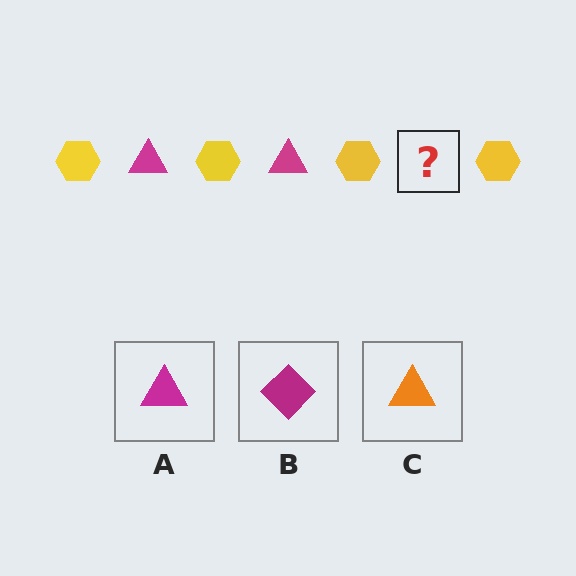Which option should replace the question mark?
Option A.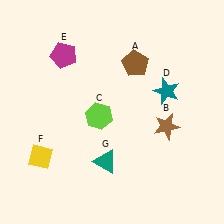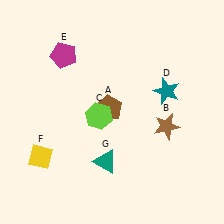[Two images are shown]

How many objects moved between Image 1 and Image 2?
1 object moved between the two images.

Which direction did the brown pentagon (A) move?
The brown pentagon (A) moved down.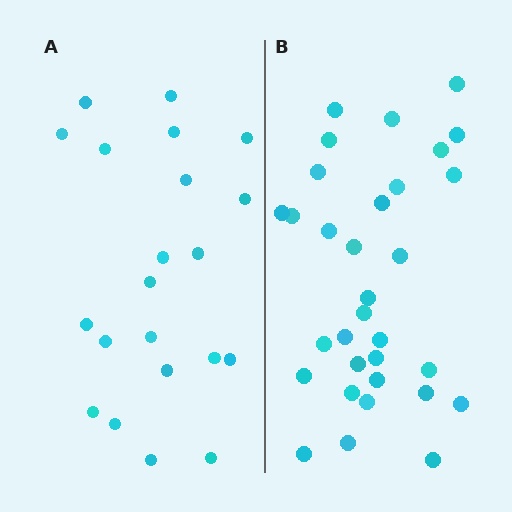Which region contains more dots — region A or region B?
Region B (the right region) has more dots.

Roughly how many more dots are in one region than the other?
Region B has roughly 12 or so more dots than region A.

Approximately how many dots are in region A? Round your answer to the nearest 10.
About 20 dots. (The exact count is 21, which rounds to 20.)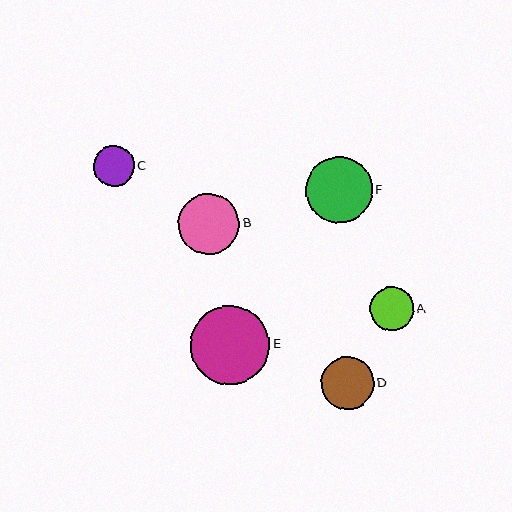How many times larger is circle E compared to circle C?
Circle E is approximately 1.9 times the size of circle C.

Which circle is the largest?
Circle E is the largest with a size of approximately 80 pixels.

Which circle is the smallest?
Circle C is the smallest with a size of approximately 41 pixels.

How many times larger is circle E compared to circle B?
Circle E is approximately 1.3 times the size of circle B.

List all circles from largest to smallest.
From largest to smallest: E, F, B, D, A, C.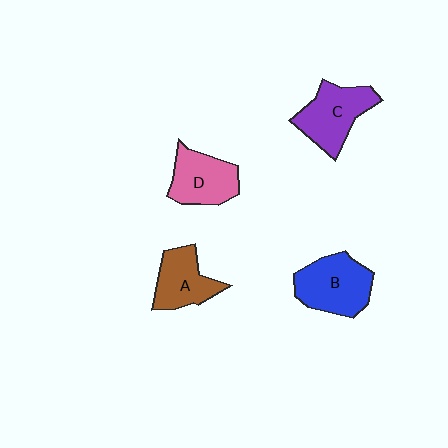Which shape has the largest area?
Shape B (blue).